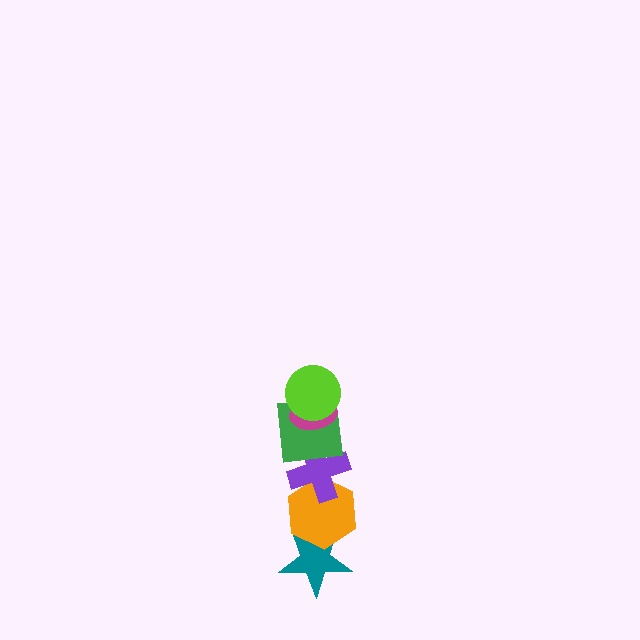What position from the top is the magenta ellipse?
The magenta ellipse is 2nd from the top.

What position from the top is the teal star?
The teal star is 6th from the top.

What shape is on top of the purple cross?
The green square is on top of the purple cross.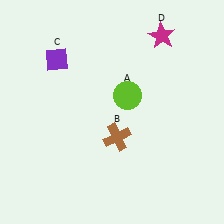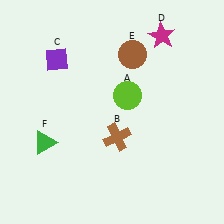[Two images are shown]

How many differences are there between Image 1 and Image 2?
There are 2 differences between the two images.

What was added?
A brown circle (E), a green triangle (F) were added in Image 2.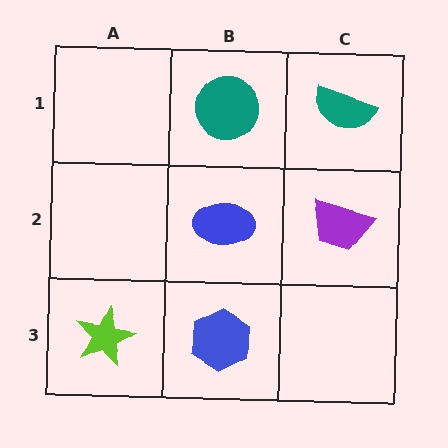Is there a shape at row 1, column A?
No, that cell is empty.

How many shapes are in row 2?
2 shapes.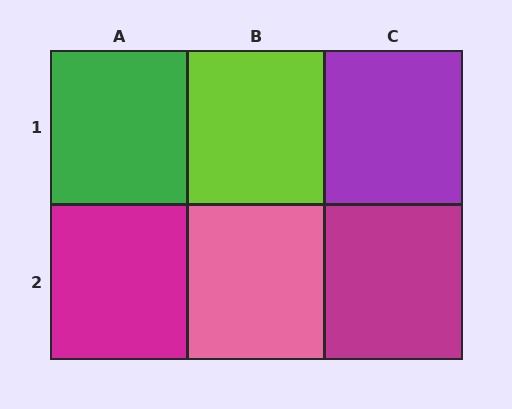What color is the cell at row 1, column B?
Lime.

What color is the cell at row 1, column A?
Green.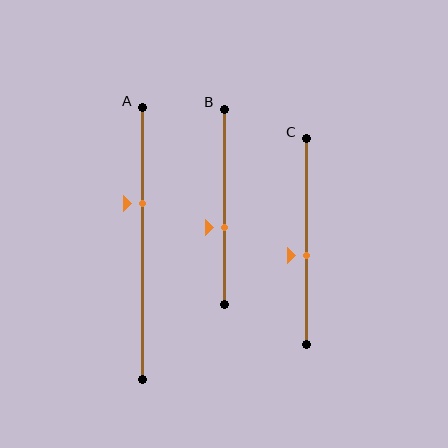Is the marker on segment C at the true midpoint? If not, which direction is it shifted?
No, the marker on segment C is shifted downward by about 7% of the segment length.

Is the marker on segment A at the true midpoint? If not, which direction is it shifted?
No, the marker on segment A is shifted upward by about 15% of the segment length.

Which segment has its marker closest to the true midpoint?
Segment C has its marker closest to the true midpoint.